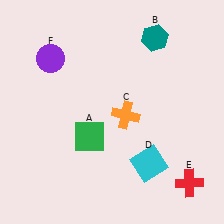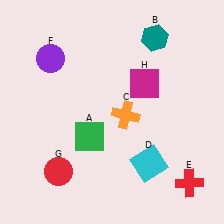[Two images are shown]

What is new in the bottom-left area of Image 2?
A red circle (G) was added in the bottom-left area of Image 2.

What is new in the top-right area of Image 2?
A magenta square (H) was added in the top-right area of Image 2.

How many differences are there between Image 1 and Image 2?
There are 2 differences between the two images.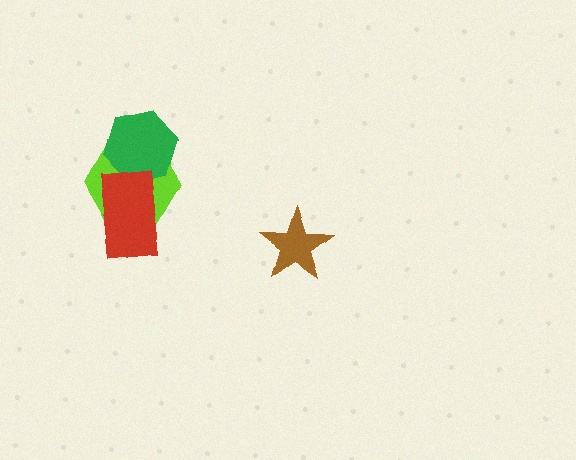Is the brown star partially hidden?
No, no other shape covers it.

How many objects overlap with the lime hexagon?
2 objects overlap with the lime hexagon.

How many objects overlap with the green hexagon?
2 objects overlap with the green hexagon.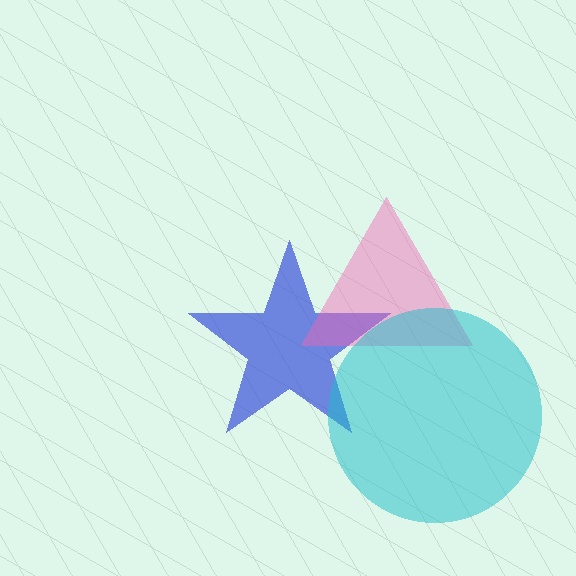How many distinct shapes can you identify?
There are 3 distinct shapes: a blue star, a pink triangle, a cyan circle.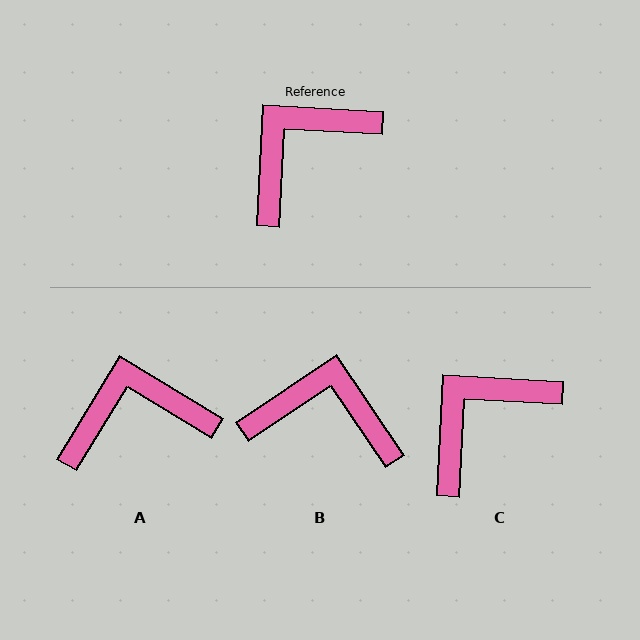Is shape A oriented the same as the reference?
No, it is off by about 28 degrees.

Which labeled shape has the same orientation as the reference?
C.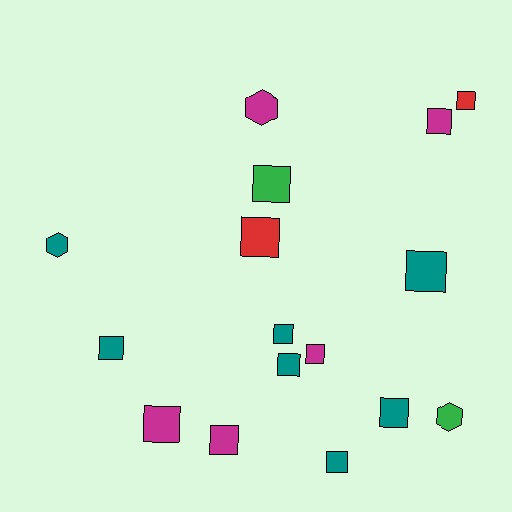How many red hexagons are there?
There are no red hexagons.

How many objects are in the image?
There are 16 objects.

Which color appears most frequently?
Teal, with 7 objects.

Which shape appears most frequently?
Square, with 13 objects.